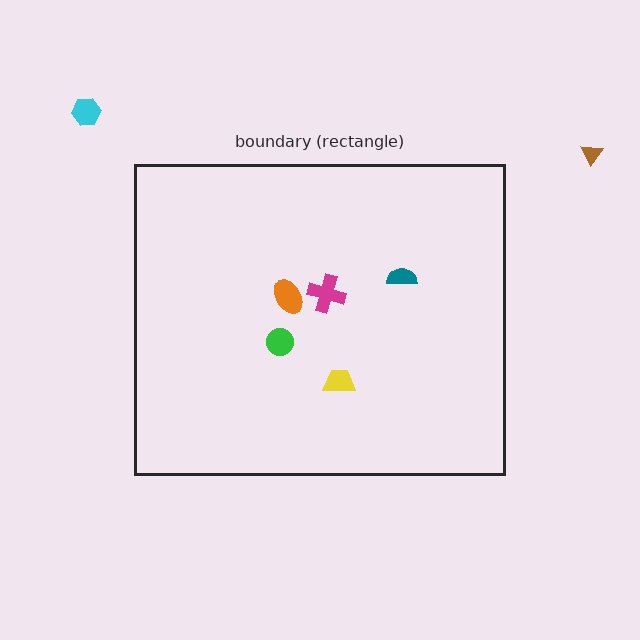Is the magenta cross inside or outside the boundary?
Inside.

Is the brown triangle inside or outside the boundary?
Outside.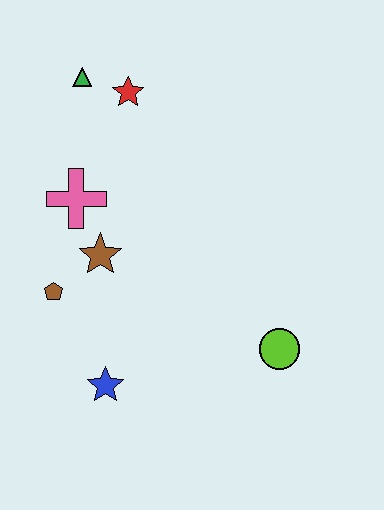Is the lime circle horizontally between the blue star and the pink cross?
No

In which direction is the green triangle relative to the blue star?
The green triangle is above the blue star.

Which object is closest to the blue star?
The brown pentagon is closest to the blue star.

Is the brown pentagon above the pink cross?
No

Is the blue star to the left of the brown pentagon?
No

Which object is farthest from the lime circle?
The green triangle is farthest from the lime circle.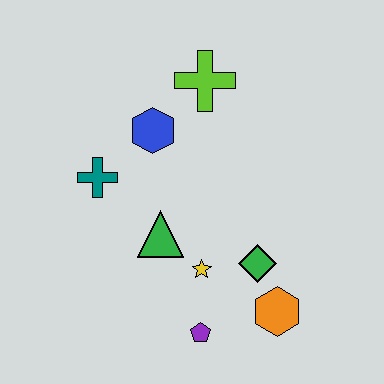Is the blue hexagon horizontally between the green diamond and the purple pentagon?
No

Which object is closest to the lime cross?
The blue hexagon is closest to the lime cross.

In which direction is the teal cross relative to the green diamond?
The teal cross is to the left of the green diamond.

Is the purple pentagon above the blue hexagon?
No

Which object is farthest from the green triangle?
The lime cross is farthest from the green triangle.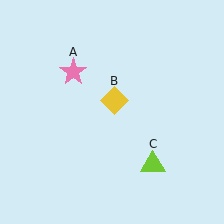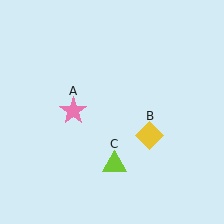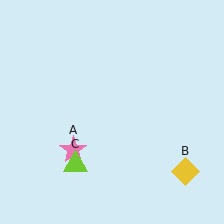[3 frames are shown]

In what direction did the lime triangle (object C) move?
The lime triangle (object C) moved left.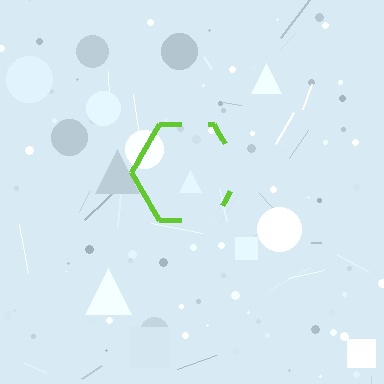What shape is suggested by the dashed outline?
The dashed outline suggests a hexagon.